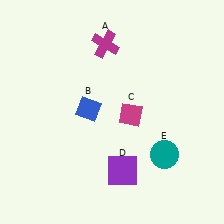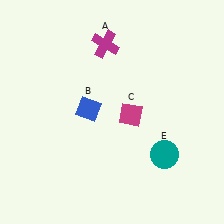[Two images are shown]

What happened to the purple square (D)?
The purple square (D) was removed in Image 2. It was in the bottom-right area of Image 1.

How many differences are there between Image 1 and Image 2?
There is 1 difference between the two images.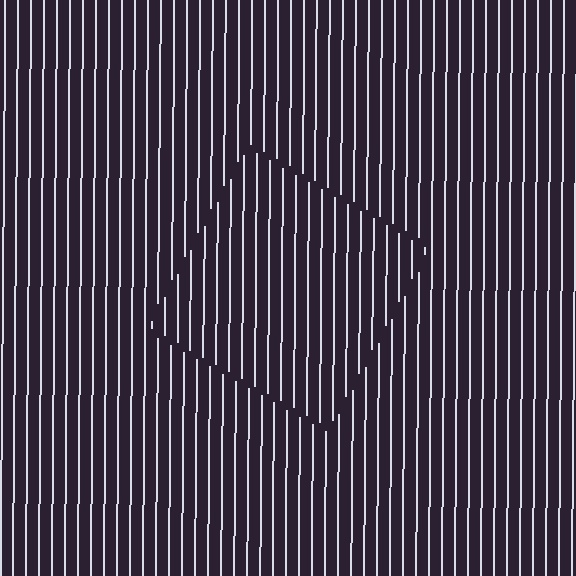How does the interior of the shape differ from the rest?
The interior of the shape contains the same grating, shifted by half a period — the contour is defined by the phase discontinuity where line-ends from the inner and outer gratings abut.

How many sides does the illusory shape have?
4 sides — the line-ends trace a square.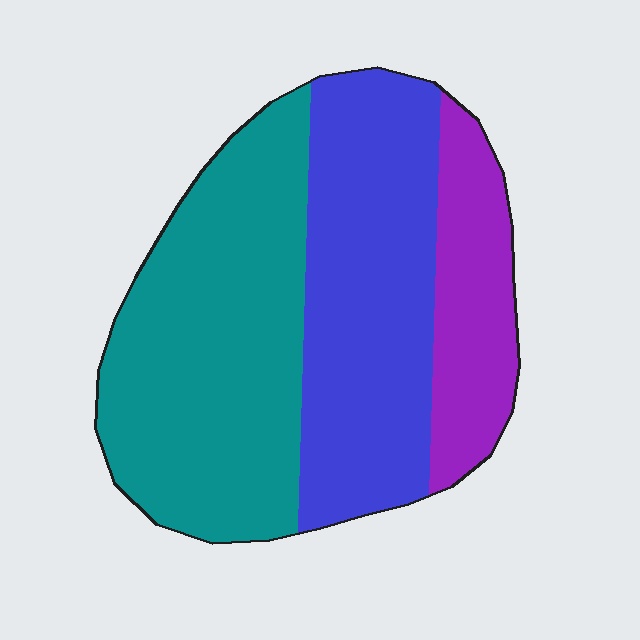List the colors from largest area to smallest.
From largest to smallest: teal, blue, purple.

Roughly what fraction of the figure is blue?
Blue takes up about three eighths (3/8) of the figure.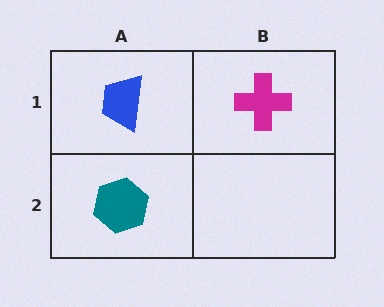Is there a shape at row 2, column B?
No, that cell is empty.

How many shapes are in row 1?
2 shapes.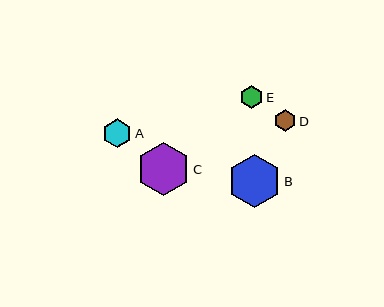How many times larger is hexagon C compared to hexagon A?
Hexagon C is approximately 1.8 times the size of hexagon A.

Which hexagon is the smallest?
Hexagon D is the smallest with a size of approximately 21 pixels.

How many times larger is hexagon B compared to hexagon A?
Hexagon B is approximately 1.8 times the size of hexagon A.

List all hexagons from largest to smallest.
From largest to smallest: B, C, A, E, D.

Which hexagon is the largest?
Hexagon B is the largest with a size of approximately 53 pixels.